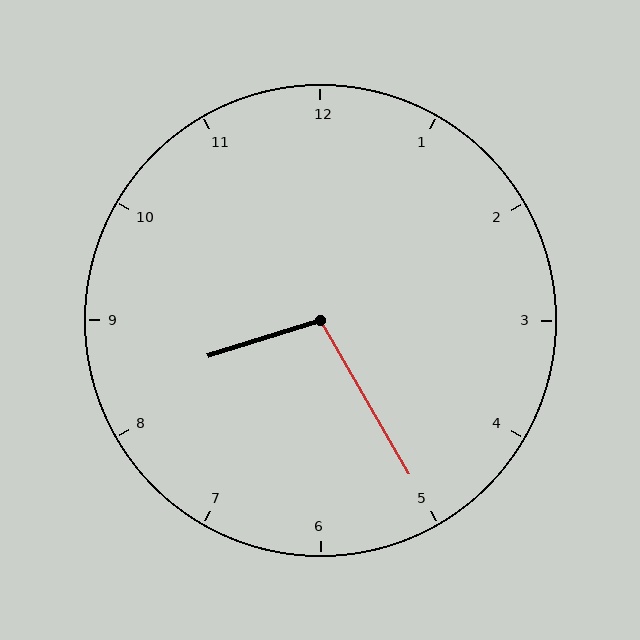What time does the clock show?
8:25.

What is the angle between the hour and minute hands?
Approximately 102 degrees.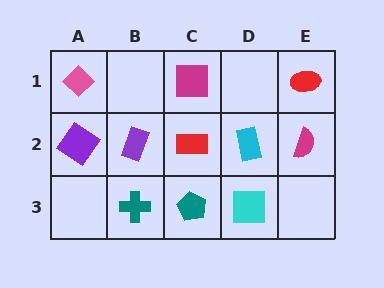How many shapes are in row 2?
5 shapes.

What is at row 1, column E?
A red ellipse.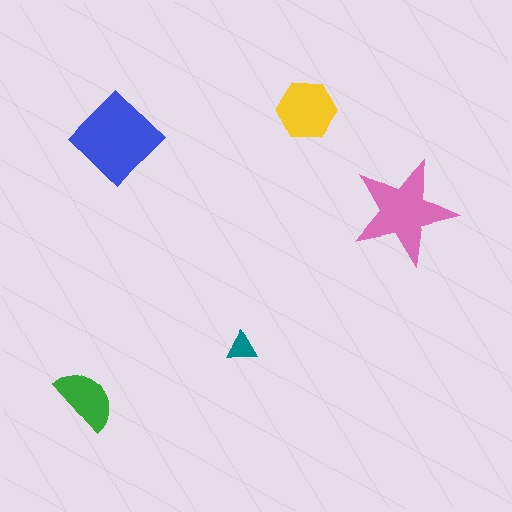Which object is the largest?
The blue diamond.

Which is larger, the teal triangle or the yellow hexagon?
The yellow hexagon.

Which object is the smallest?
The teal triangle.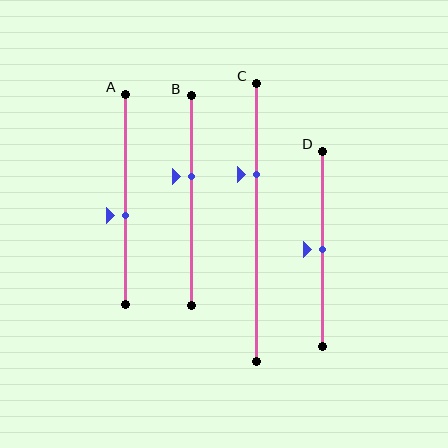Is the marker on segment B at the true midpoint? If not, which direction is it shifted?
No, the marker on segment B is shifted upward by about 12% of the segment length.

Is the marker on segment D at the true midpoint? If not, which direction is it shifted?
Yes, the marker on segment D is at the true midpoint.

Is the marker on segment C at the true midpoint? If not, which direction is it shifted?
No, the marker on segment C is shifted upward by about 17% of the segment length.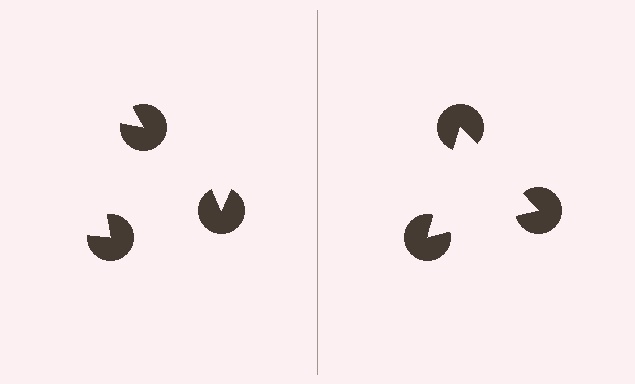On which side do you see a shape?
An illusory triangle appears on the right side. On the left side the wedge cuts are rotated, so no coherent shape forms.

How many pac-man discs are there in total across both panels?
6 — 3 on each side.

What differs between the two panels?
The pac-man discs are positioned identically on both sides; only the wedge orientations differ. On the right they align to a triangle; on the left they are misaligned.